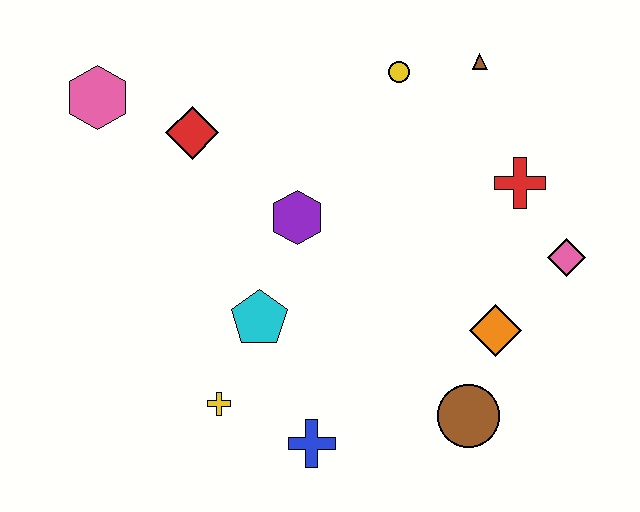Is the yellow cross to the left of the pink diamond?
Yes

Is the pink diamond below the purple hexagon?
Yes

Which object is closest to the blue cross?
The yellow cross is closest to the blue cross.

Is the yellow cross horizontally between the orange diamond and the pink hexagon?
Yes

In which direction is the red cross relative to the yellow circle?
The red cross is to the right of the yellow circle.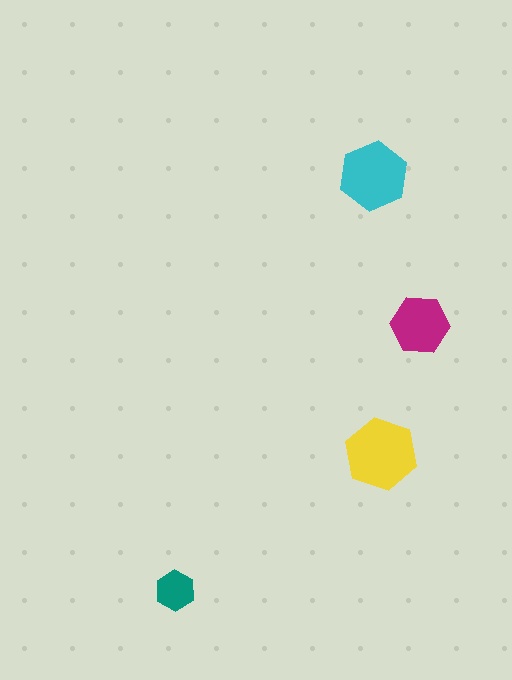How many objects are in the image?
There are 4 objects in the image.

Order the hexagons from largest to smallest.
the yellow one, the cyan one, the magenta one, the teal one.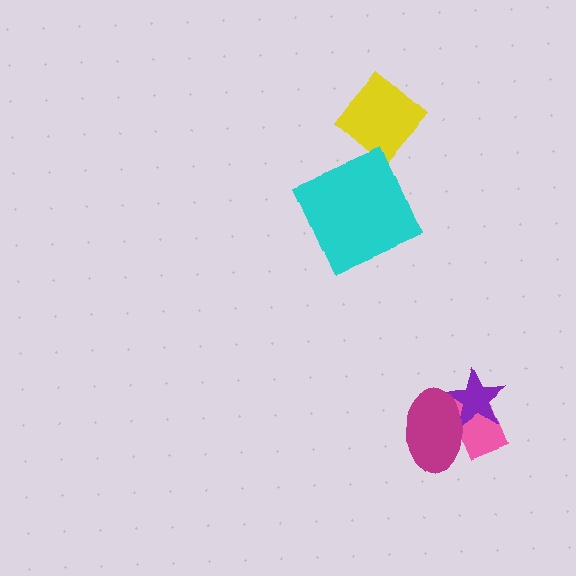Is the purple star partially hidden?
Yes, it is partially covered by another shape.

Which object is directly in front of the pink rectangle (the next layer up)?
The purple star is directly in front of the pink rectangle.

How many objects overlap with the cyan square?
0 objects overlap with the cyan square.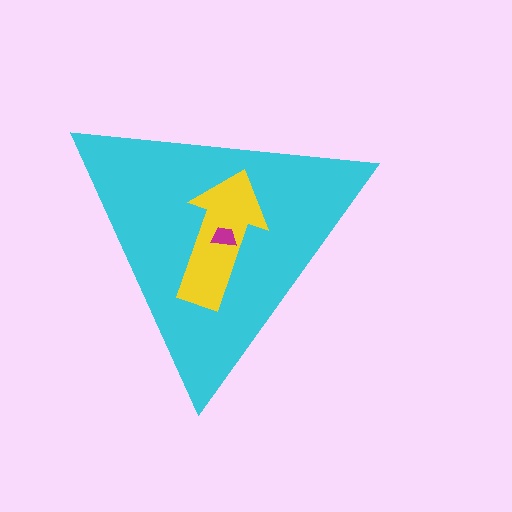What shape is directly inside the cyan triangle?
The yellow arrow.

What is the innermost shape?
The magenta trapezoid.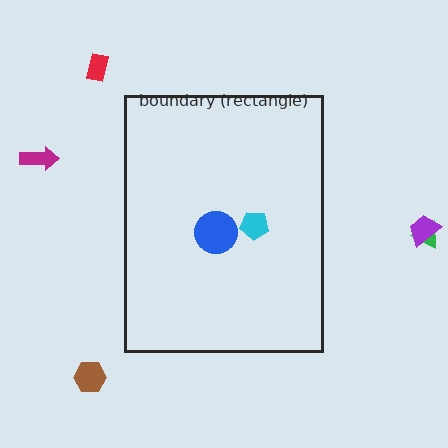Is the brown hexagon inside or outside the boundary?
Outside.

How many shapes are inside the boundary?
2 inside, 5 outside.